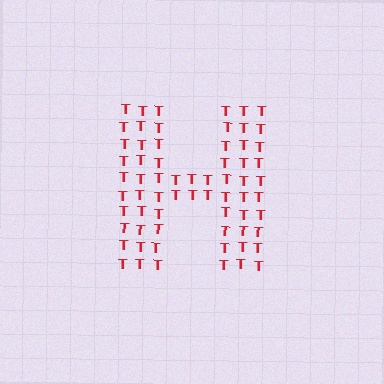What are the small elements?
The small elements are letter T's.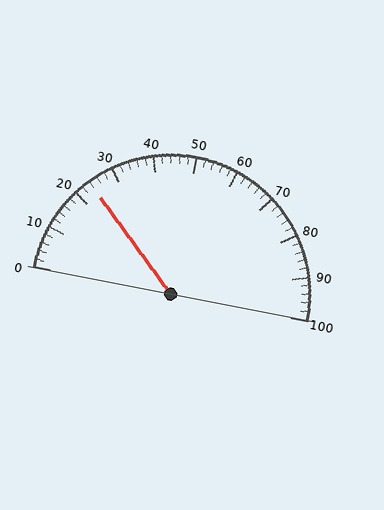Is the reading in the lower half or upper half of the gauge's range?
The reading is in the lower half of the range (0 to 100).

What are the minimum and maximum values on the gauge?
The gauge ranges from 0 to 100.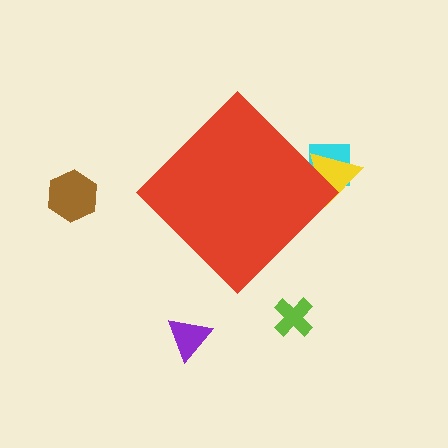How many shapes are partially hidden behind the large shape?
2 shapes are partially hidden.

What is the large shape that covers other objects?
A red diamond.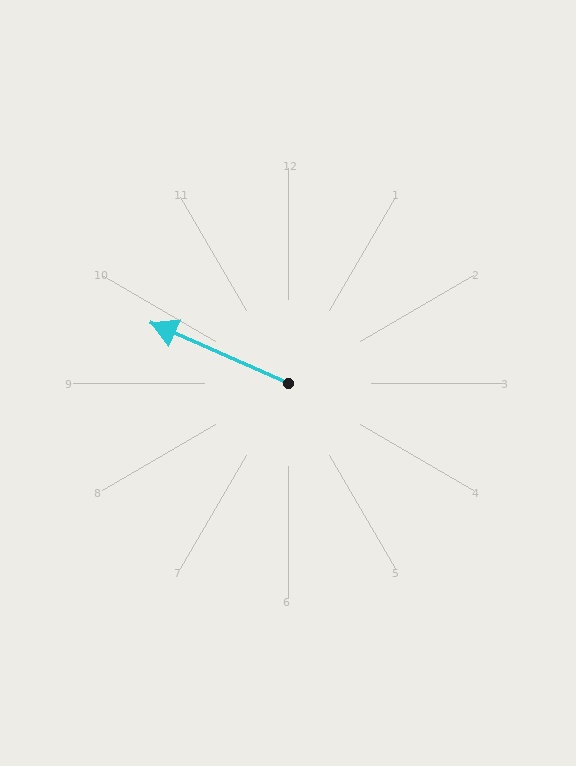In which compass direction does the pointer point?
Northwest.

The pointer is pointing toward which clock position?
Roughly 10 o'clock.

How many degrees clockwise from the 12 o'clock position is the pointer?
Approximately 294 degrees.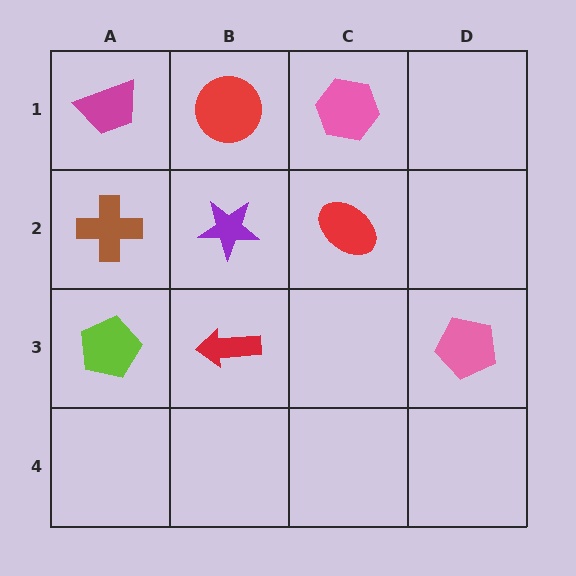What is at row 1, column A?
A magenta trapezoid.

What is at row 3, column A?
A lime pentagon.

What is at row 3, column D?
A pink pentagon.